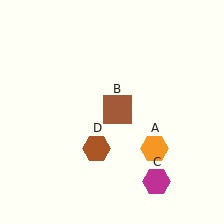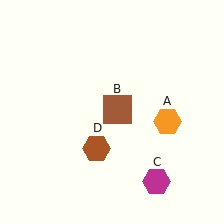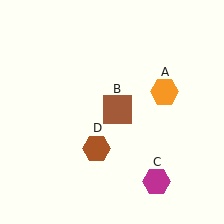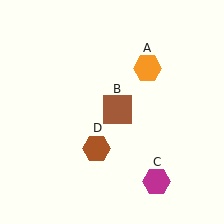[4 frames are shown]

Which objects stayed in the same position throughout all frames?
Brown square (object B) and magenta hexagon (object C) and brown hexagon (object D) remained stationary.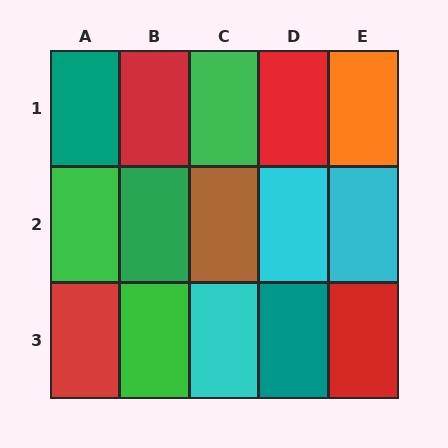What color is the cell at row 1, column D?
Red.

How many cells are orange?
1 cell is orange.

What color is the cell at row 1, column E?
Orange.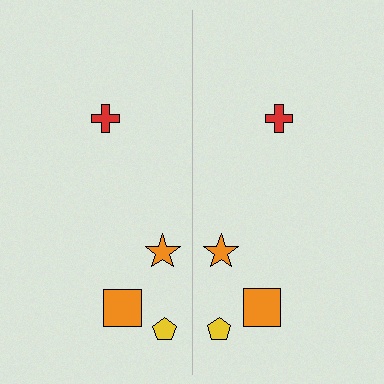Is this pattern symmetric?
Yes, this pattern has bilateral (reflection) symmetry.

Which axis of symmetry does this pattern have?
The pattern has a vertical axis of symmetry running through the center of the image.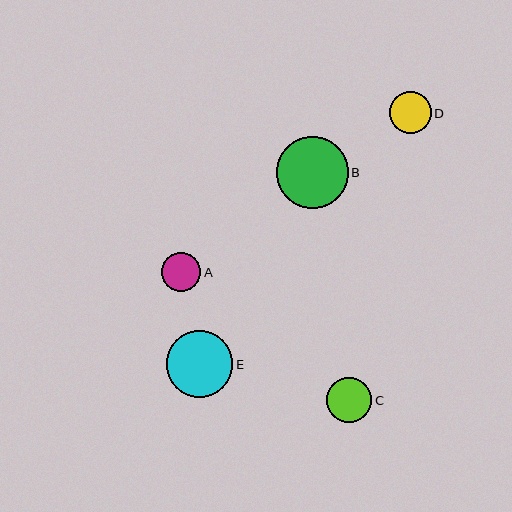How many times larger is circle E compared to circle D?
Circle E is approximately 1.6 times the size of circle D.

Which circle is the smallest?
Circle A is the smallest with a size of approximately 39 pixels.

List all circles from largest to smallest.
From largest to smallest: B, E, C, D, A.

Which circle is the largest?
Circle B is the largest with a size of approximately 72 pixels.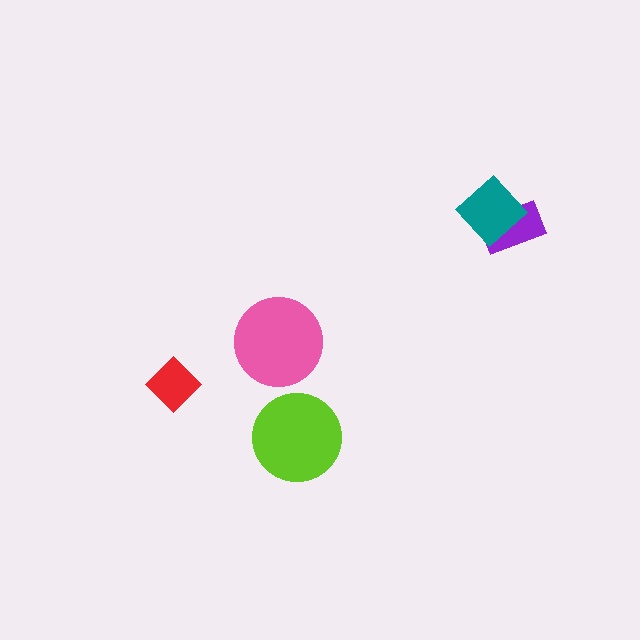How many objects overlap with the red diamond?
0 objects overlap with the red diamond.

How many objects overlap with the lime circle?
0 objects overlap with the lime circle.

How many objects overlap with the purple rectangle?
1 object overlaps with the purple rectangle.